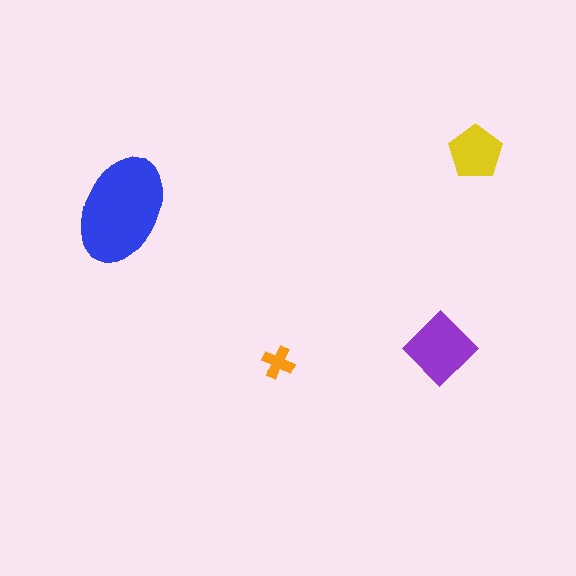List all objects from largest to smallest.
The blue ellipse, the purple diamond, the yellow pentagon, the orange cross.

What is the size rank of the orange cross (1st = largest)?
4th.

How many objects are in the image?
There are 4 objects in the image.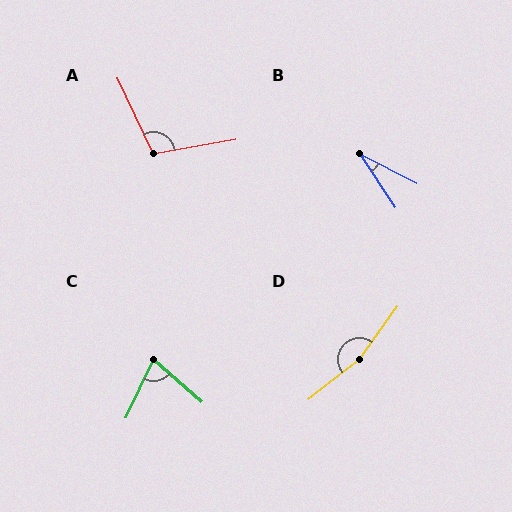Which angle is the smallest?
B, at approximately 29 degrees.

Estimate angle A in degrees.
Approximately 106 degrees.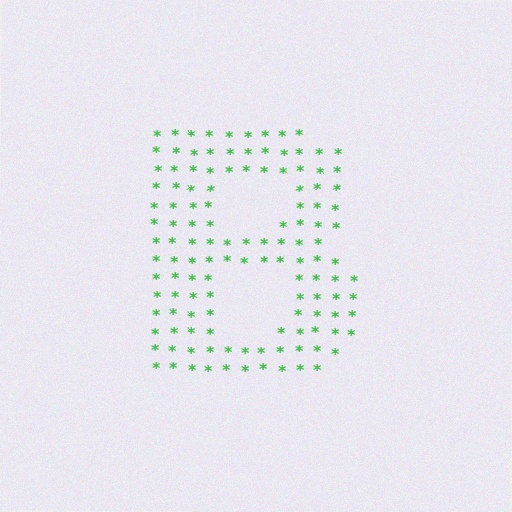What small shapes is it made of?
It is made of small asterisks.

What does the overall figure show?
The overall figure shows the letter B.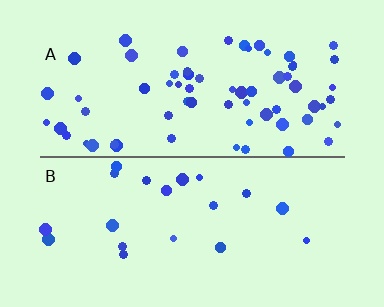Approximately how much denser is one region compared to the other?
Approximately 3.2× — region A over region B.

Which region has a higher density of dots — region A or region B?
A (the top).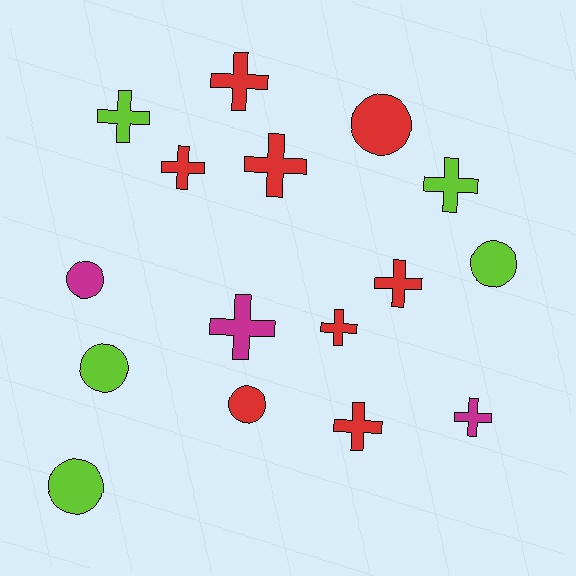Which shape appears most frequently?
Cross, with 10 objects.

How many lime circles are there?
There are 3 lime circles.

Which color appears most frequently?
Red, with 8 objects.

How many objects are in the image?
There are 16 objects.